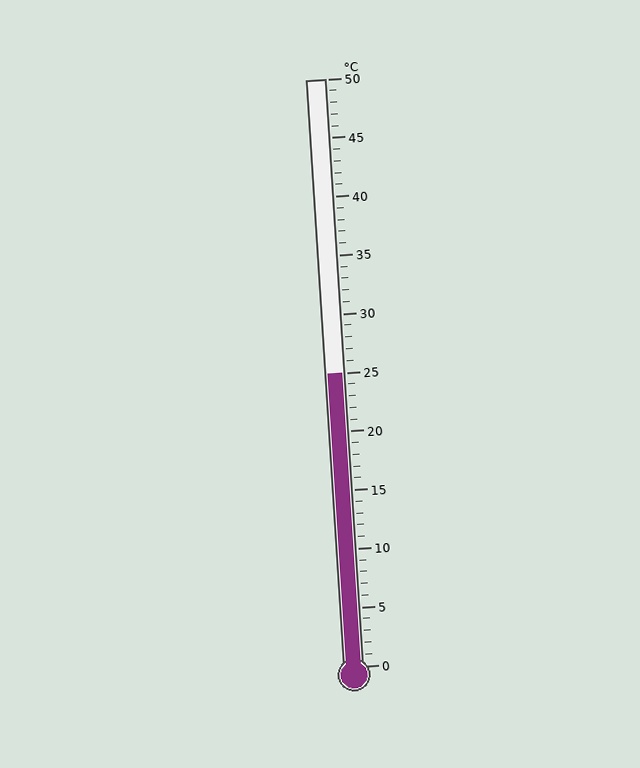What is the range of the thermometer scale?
The thermometer scale ranges from 0°C to 50°C.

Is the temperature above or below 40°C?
The temperature is below 40°C.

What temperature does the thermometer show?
The thermometer shows approximately 25°C.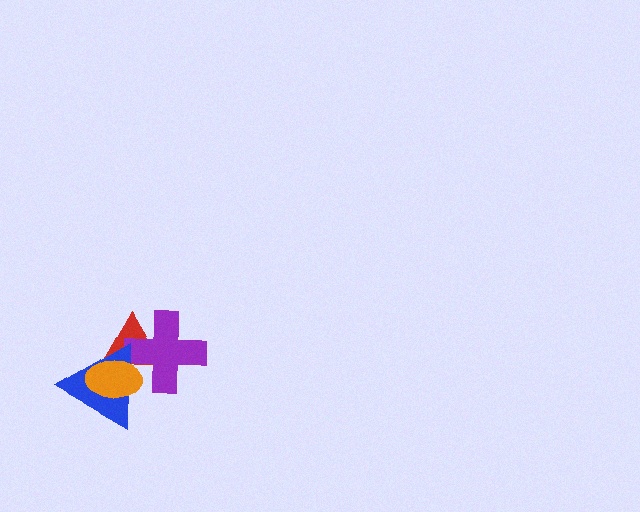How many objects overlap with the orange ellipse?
3 objects overlap with the orange ellipse.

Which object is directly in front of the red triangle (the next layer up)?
The purple cross is directly in front of the red triangle.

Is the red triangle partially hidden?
Yes, it is partially covered by another shape.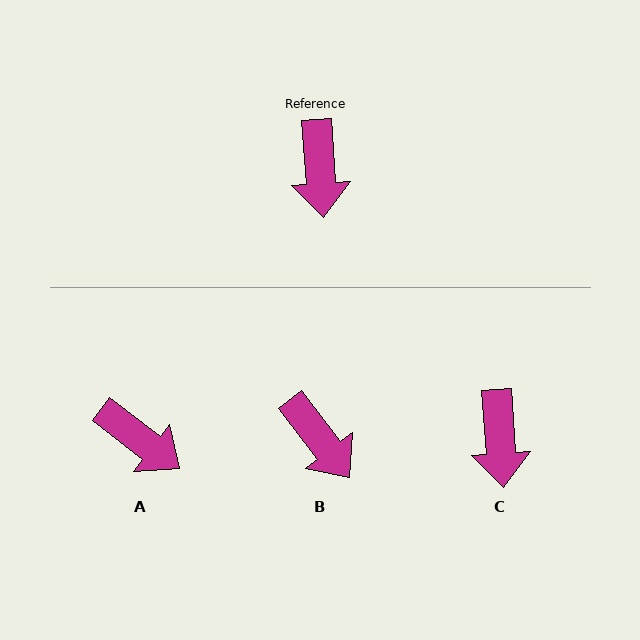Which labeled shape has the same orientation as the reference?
C.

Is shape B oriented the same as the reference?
No, it is off by about 33 degrees.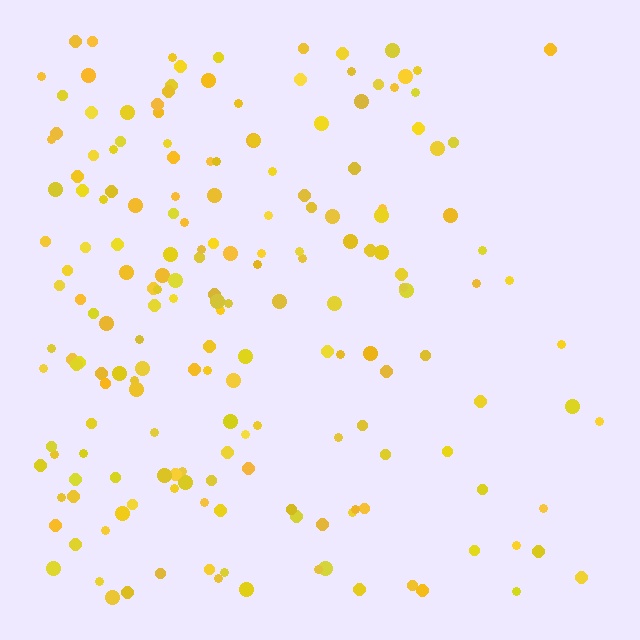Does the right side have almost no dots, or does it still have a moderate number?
Still a moderate number, just noticeably fewer than the left.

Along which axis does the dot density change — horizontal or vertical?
Horizontal.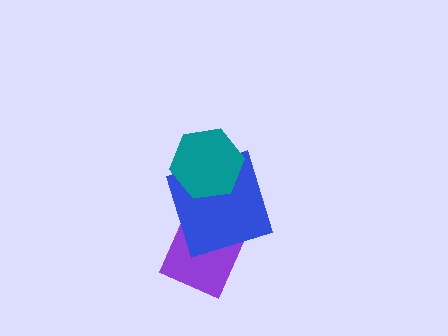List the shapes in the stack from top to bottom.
From top to bottom: the teal hexagon, the blue square, the purple diamond.